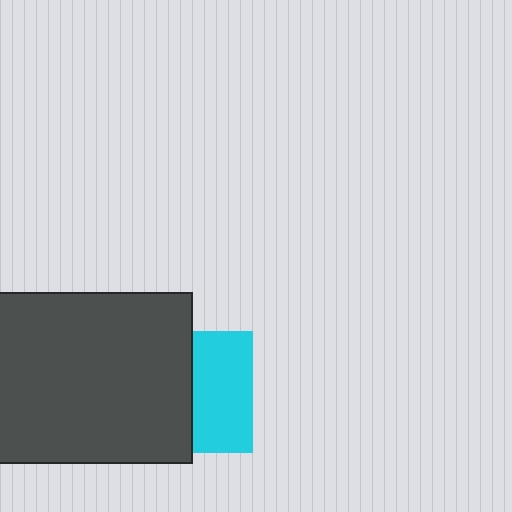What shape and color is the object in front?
The object in front is a dark gray rectangle.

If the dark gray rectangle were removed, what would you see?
You would see the complete cyan square.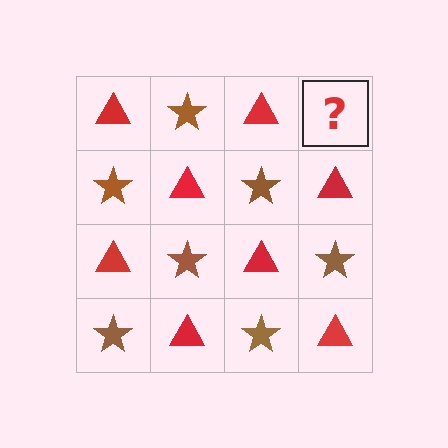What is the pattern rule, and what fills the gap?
The rule is that it alternates red triangle and brown star in a checkerboard pattern. The gap should be filled with a brown star.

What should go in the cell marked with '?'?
The missing cell should contain a brown star.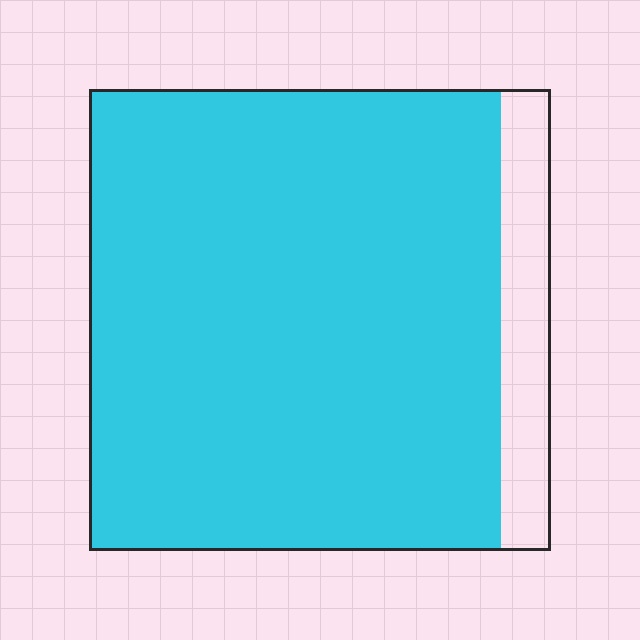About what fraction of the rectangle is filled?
About nine tenths (9/10).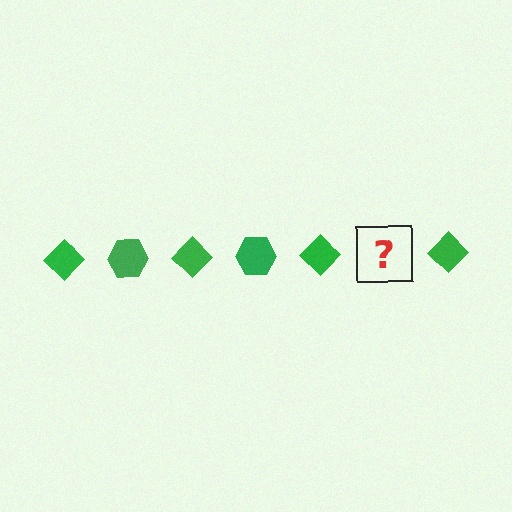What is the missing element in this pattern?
The missing element is a green hexagon.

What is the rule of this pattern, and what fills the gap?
The rule is that the pattern cycles through diamond, hexagon shapes in green. The gap should be filled with a green hexagon.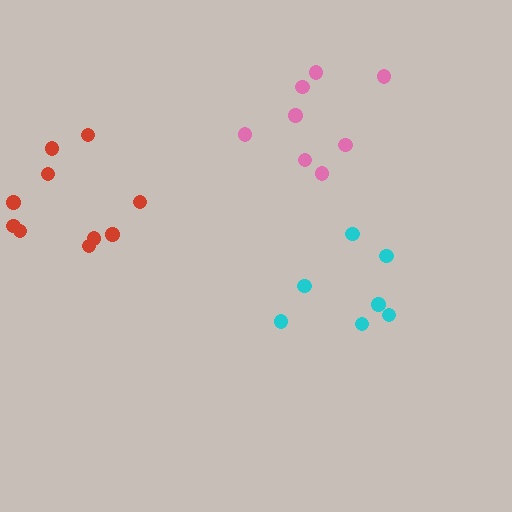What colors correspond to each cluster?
The clusters are colored: red, cyan, pink.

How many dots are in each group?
Group 1: 10 dots, Group 2: 7 dots, Group 3: 8 dots (25 total).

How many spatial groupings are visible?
There are 3 spatial groupings.